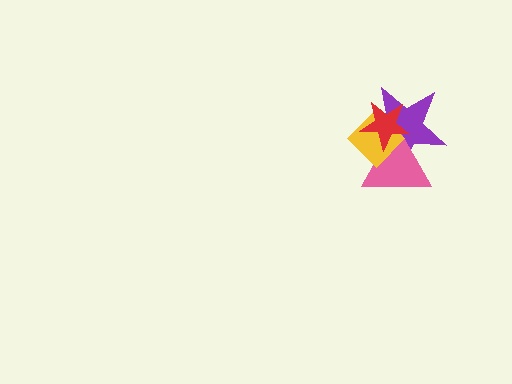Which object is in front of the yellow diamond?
The red star is in front of the yellow diamond.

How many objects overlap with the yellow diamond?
3 objects overlap with the yellow diamond.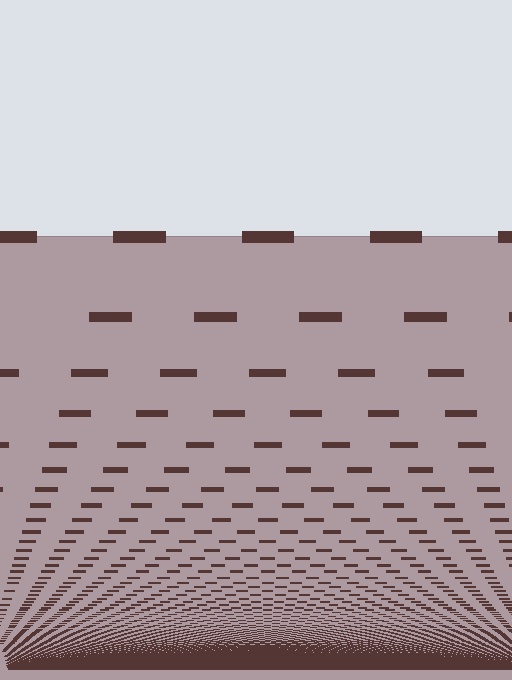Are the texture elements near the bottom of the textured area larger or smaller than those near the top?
Smaller. The gradient is inverted — elements near the bottom are smaller and denser.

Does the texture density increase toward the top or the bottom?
Density increases toward the bottom.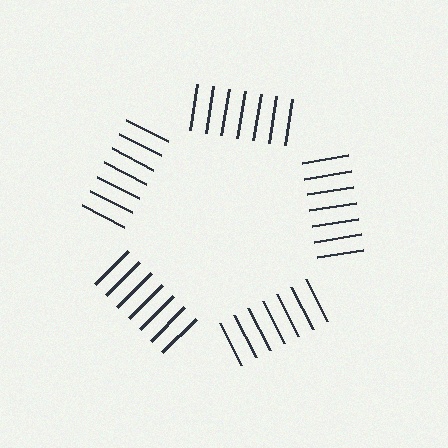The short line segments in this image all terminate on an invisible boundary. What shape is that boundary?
An illusory pentagon — the line segments terminate on its edges but no continuous stroke is drawn.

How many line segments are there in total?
35 — 7 along each of the 5 edges.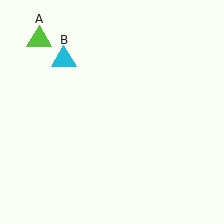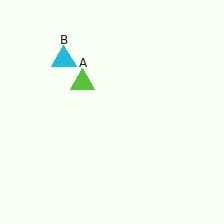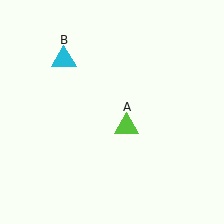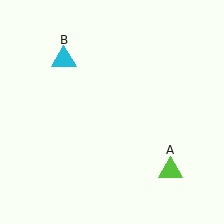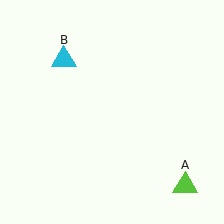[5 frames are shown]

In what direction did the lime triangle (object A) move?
The lime triangle (object A) moved down and to the right.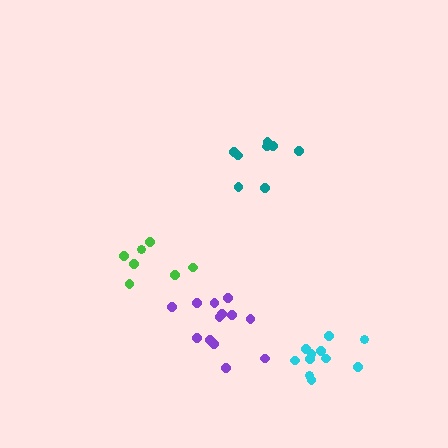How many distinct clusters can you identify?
There are 4 distinct clusters.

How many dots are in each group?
Group 1: 8 dots, Group 2: 7 dots, Group 3: 13 dots, Group 4: 11 dots (39 total).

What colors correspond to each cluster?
The clusters are colored: teal, green, purple, cyan.